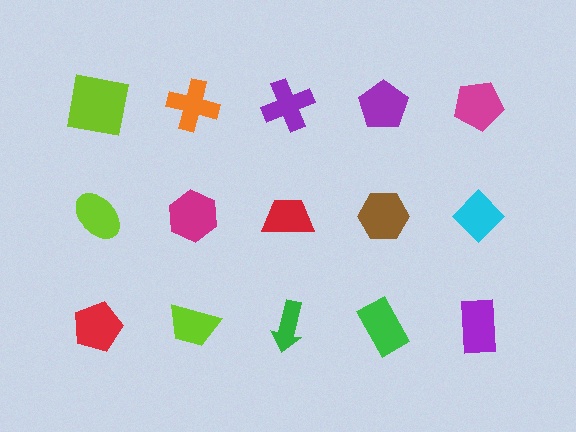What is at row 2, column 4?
A brown hexagon.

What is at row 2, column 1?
A lime ellipse.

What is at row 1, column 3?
A purple cross.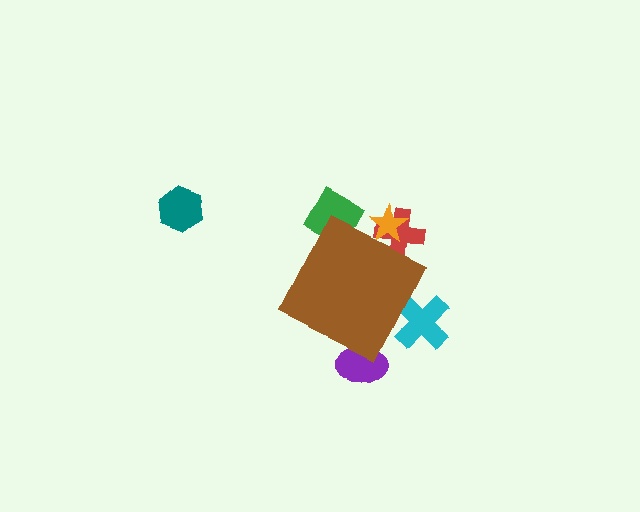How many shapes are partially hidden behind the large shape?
5 shapes are partially hidden.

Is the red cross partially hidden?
Yes, the red cross is partially hidden behind the brown diamond.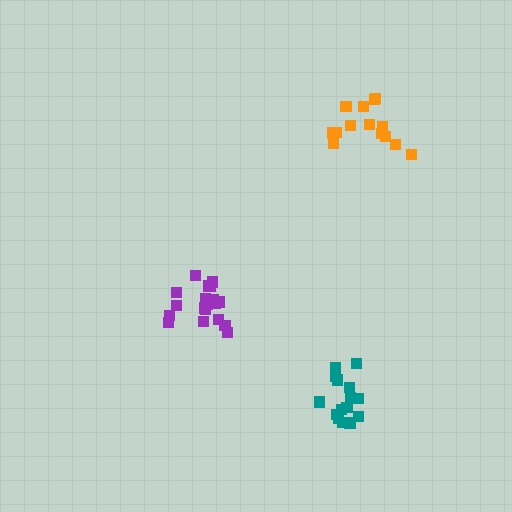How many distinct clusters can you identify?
There are 3 distinct clusters.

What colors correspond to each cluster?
The clusters are colored: orange, purple, teal.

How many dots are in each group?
Group 1: 14 dots, Group 2: 20 dots, Group 3: 15 dots (49 total).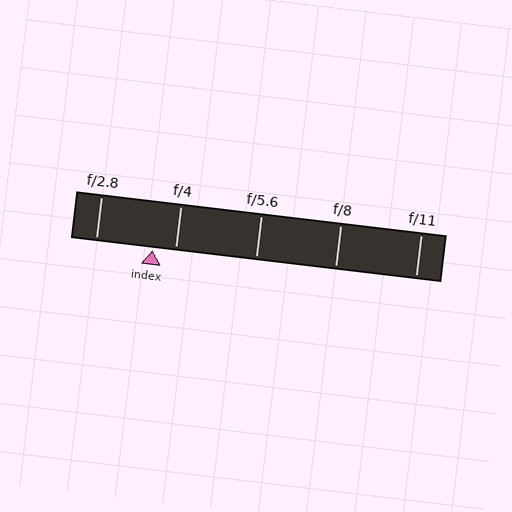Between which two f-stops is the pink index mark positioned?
The index mark is between f/2.8 and f/4.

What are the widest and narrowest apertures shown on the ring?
The widest aperture shown is f/2.8 and the narrowest is f/11.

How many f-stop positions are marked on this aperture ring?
There are 5 f-stop positions marked.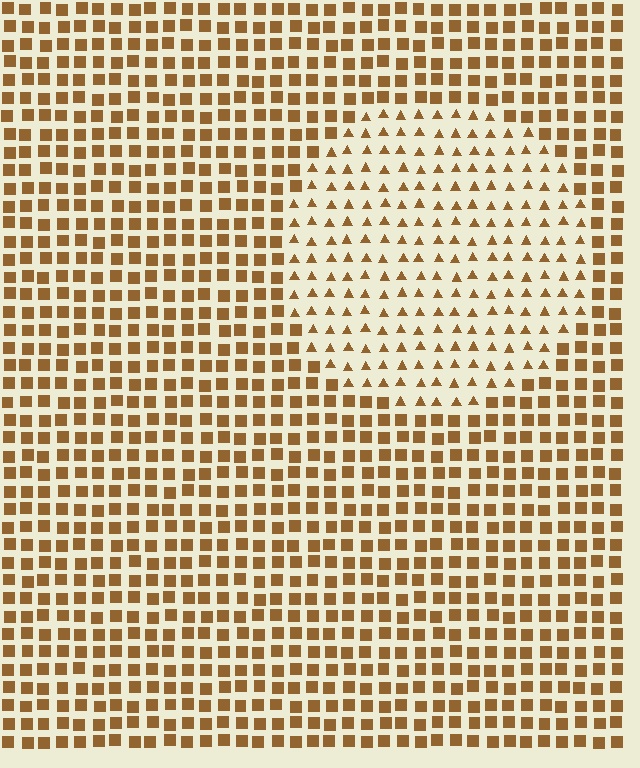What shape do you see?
I see a circle.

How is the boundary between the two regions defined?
The boundary is defined by a change in element shape: triangles inside vs. squares outside. All elements share the same color and spacing.